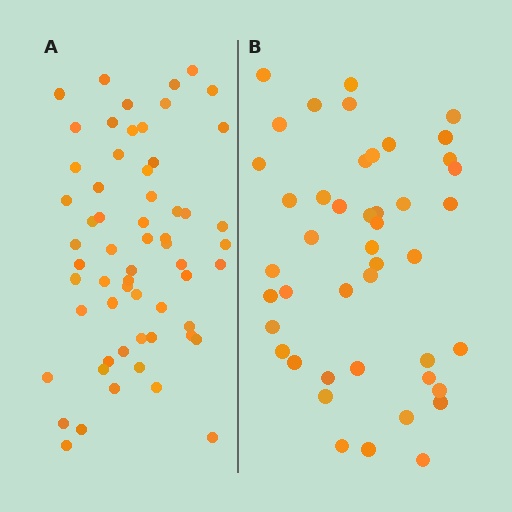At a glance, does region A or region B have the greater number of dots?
Region A (the left region) has more dots.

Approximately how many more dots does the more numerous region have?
Region A has approximately 15 more dots than region B.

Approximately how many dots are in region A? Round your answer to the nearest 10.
About 60 dots.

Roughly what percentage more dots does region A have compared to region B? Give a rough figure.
About 35% more.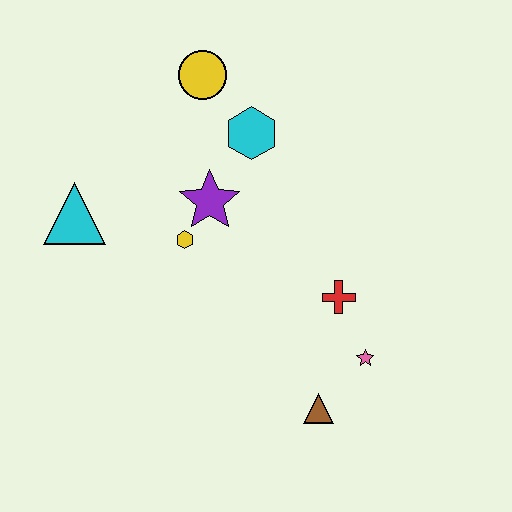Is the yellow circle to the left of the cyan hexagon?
Yes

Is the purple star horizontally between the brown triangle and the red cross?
No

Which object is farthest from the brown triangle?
The yellow circle is farthest from the brown triangle.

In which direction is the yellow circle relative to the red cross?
The yellow circle is above the red cross.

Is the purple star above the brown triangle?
Yes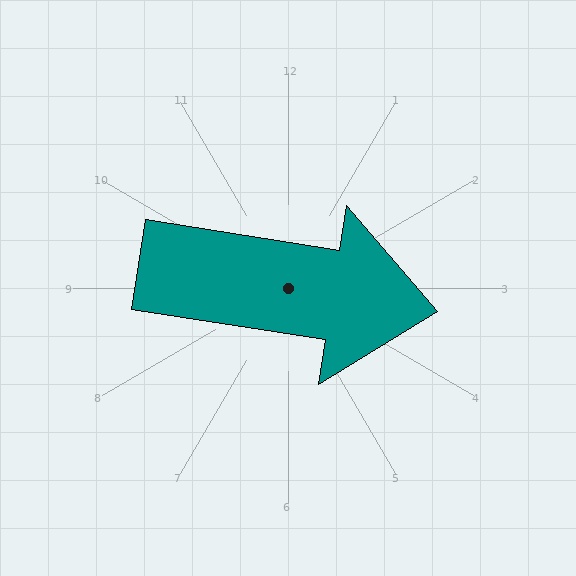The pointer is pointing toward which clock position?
Roughly 3 o'clock.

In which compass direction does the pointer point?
East.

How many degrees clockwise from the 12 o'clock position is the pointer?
Approximately 99 degrees.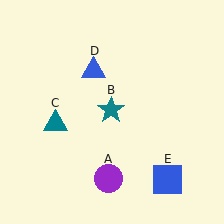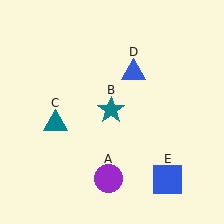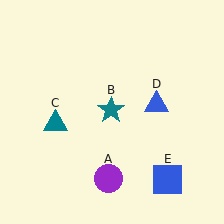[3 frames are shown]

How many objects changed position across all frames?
1 object changed position: blue triangle (object D).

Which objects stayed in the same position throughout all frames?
Purple circle (object A) and teal star (object B) and teal triangle (object C) and blue square (object E) remained stationary.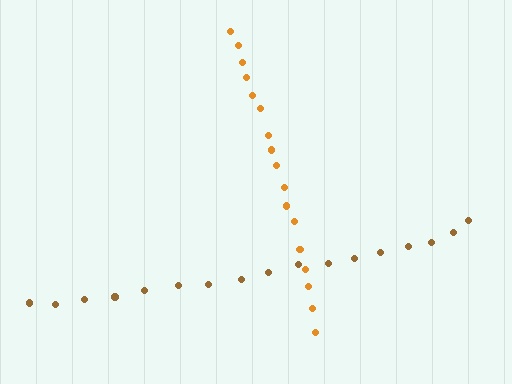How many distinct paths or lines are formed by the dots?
There are 2 distinct paths.